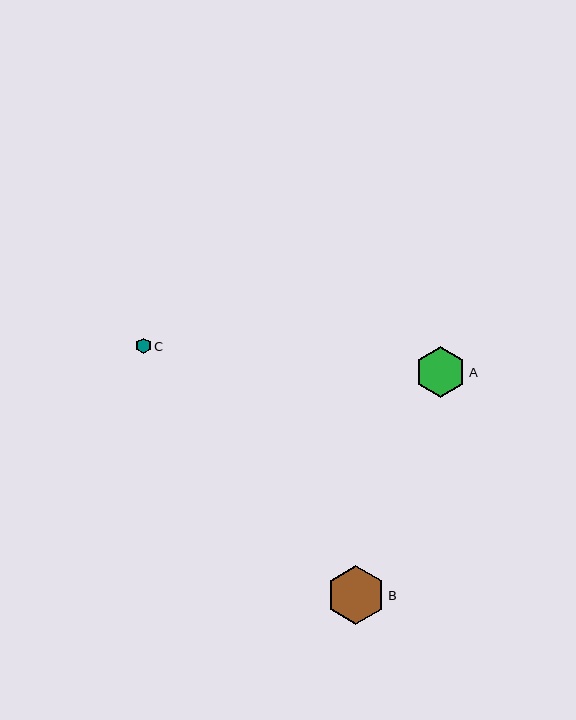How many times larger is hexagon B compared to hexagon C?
Hexagon B is approximately 3.7 times the size of hexagon C.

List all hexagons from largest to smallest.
From largest to smallest: B, A, C.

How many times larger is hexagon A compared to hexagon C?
Hexagon A is approximately 3.2 times the size of hexagon C.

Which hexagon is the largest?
Hexagon B is the largest with a size of approximately 59 pixels.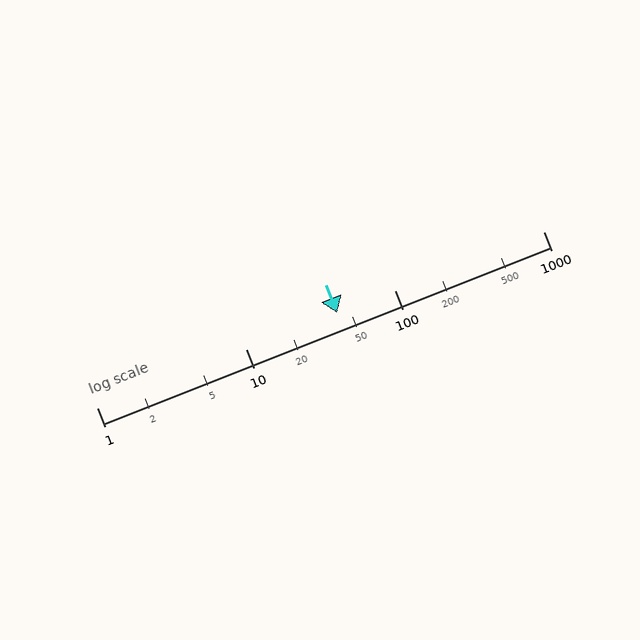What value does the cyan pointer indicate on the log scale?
The pointer indicates approximately 41.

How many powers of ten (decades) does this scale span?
The scale spans 3 decades, from 1 to 1000.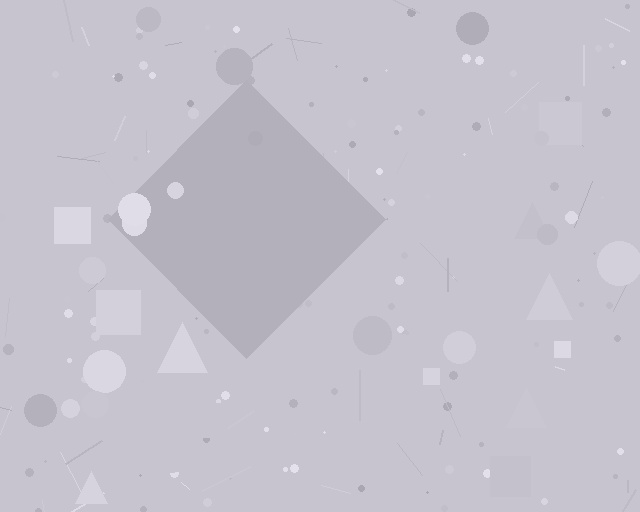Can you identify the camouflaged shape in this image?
The camouflaged shape is a diamond.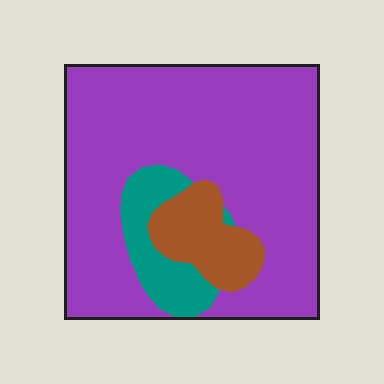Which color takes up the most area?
Purple, at roughly 75%.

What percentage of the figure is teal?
Teal takes up about one tenth (1/10) of the figure.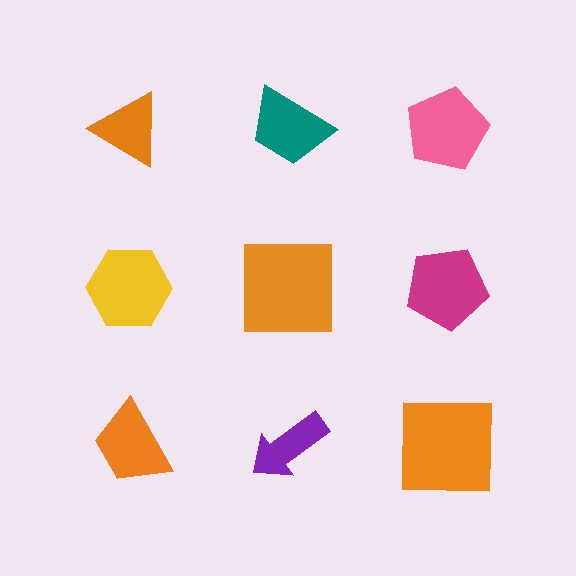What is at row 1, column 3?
A pink pentagon.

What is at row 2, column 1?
A yellow hexagon.